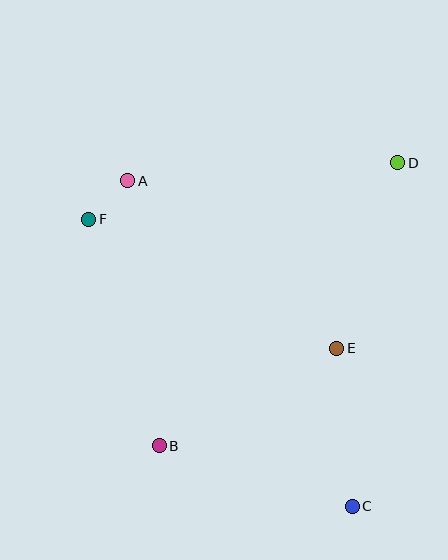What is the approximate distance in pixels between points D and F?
The distance between D and F is approximately 314 pixels.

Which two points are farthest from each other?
Points A and C are farthest from each other.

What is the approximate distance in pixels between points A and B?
The distance between A and B is approximately 267 pixels.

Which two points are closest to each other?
Points A and F are closest to each other.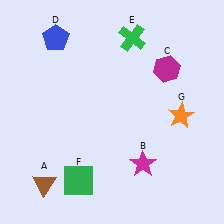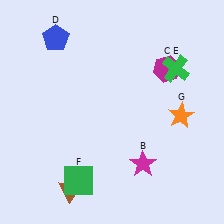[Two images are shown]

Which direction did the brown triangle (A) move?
The brown triangle (A) moved right.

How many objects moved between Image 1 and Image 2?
2 objects moved between the two images.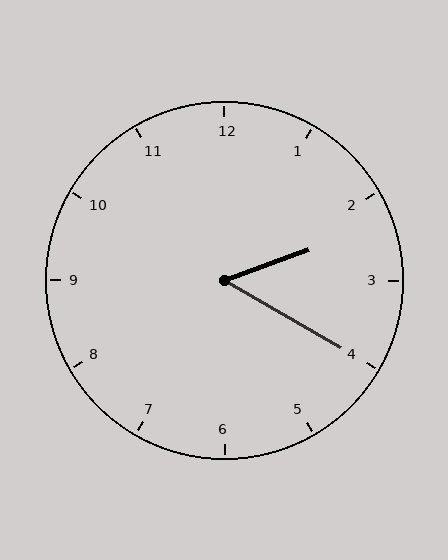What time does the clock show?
2:20.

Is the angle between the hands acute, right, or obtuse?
It is acute.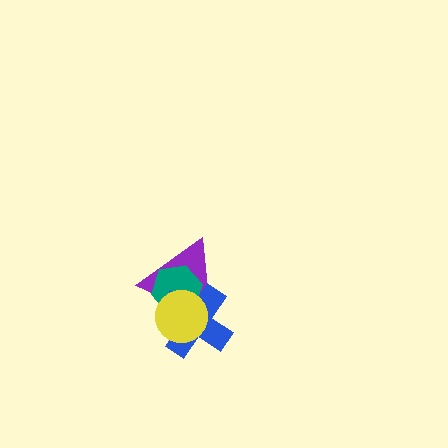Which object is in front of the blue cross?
The yellow circle is in front of the blue cross.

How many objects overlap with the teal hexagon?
3 objects overlap with the teal hexagon.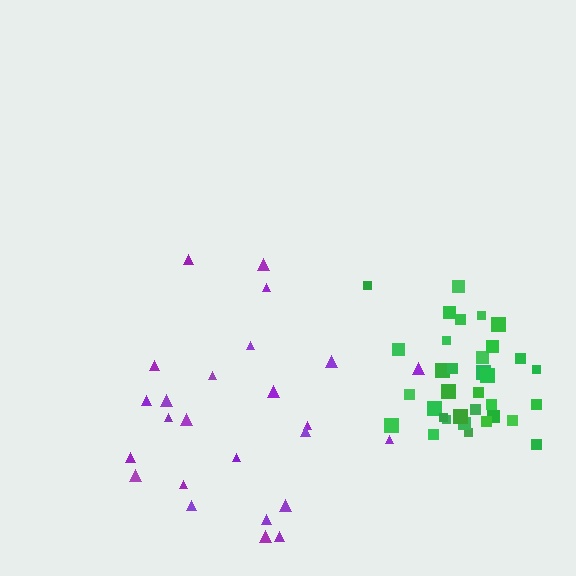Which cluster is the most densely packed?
Green.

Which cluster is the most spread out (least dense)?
Purple.